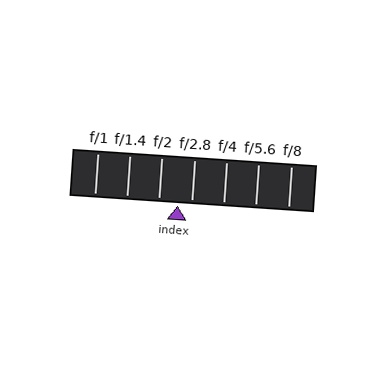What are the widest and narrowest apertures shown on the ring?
The widest aperture shown is f/1 and the narrowest is f/8.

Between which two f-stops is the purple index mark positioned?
The index mark is between f/2 and f/2.8.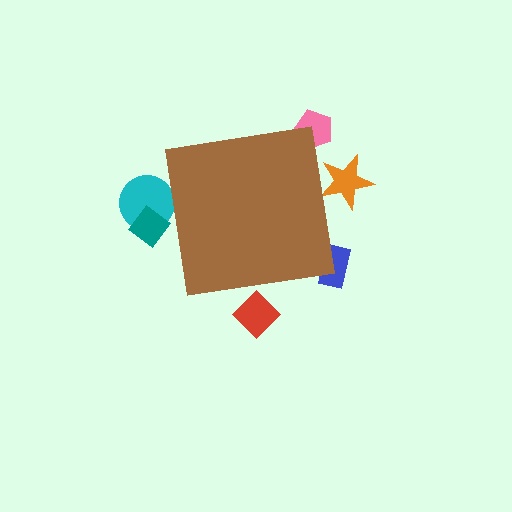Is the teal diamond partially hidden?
Yes, the teal diamond is partially hidden behind the brown square.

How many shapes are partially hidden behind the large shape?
6 shapes are partially hidden.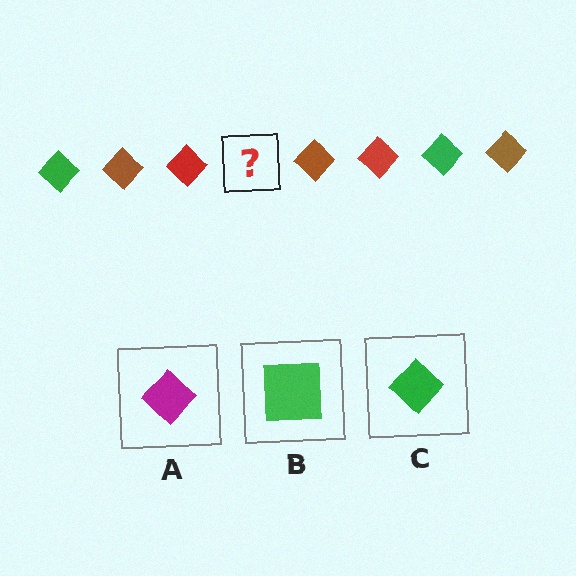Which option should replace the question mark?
Option C.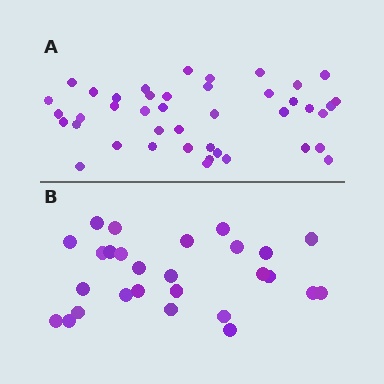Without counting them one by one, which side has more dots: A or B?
Region A (the top region) has more dots.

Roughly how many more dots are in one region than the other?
Region A has approximately 15 more dots than region B.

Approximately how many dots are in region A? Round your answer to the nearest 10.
About 40 dots. (The exact count is 42, which rounds to 40.)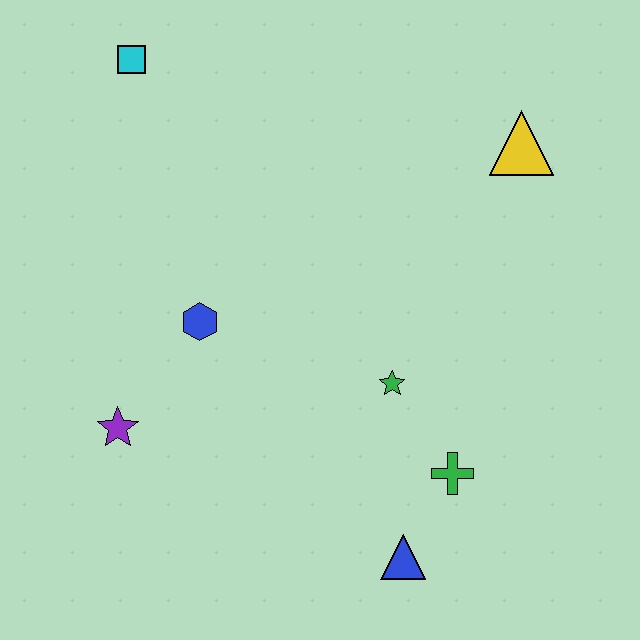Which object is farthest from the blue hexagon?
The yellow triangle is farthest from the blue hexagon.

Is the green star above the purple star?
Yes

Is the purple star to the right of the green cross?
No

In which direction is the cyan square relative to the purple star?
The cyan square is above the purple star.